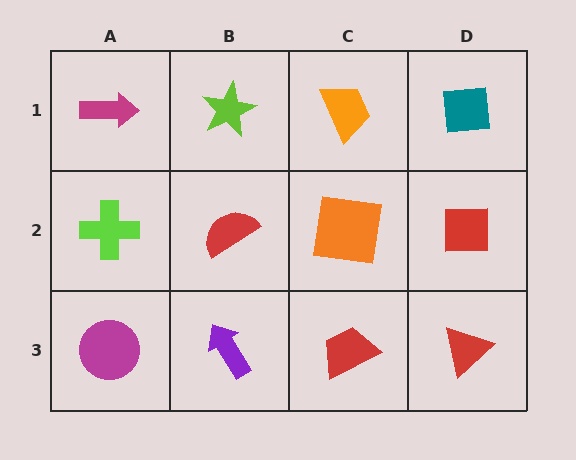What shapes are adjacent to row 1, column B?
A red semicircle (row 2, column B), a magenta arrow (row 1, column A), an orange trapezoid (row 1, column C).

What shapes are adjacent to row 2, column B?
A lime star (row 1, column B), a purple arrow (row 3, column B), a lime cross (row 2, column A), an orange square (row 2, column C).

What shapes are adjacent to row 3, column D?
A red square (row 2, column D), a red trapezoid (row 3, column C).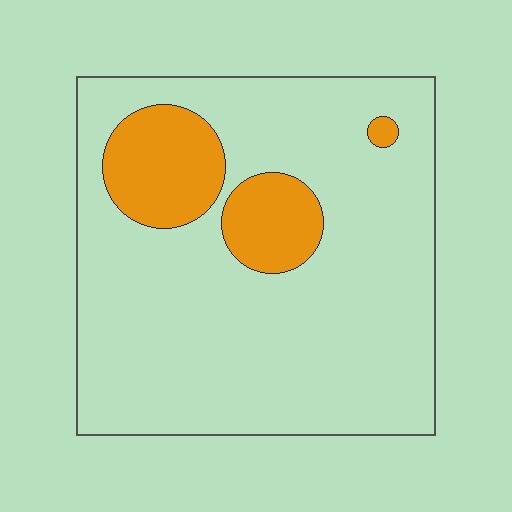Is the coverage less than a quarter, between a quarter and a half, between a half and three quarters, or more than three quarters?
Less than a quarter.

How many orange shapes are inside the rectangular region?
3.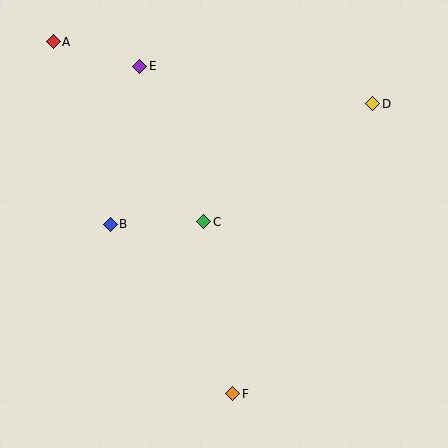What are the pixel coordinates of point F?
Point F is at (233, 394).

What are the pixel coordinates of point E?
Point E is at (140, 66).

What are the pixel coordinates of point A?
Point A is at (53, 42).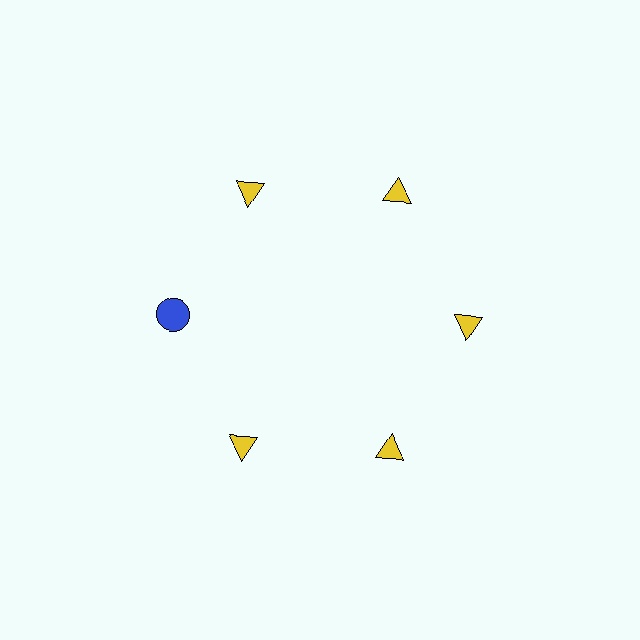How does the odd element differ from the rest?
It differs in both color (blue instead of yellow) and shape (circle instead of triangle).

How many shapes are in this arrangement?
There are 6 shapes arranged in a ring pattern.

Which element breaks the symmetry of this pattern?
The blue circle at roughly the 9 o'clock position breaks the symmetry. All other shapes are yellow triangles.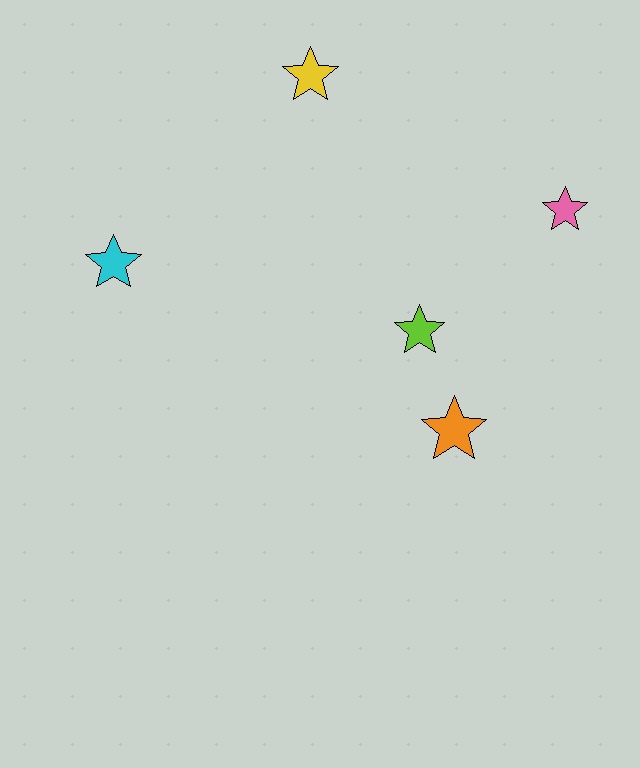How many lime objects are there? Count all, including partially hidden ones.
There is 1 lime object.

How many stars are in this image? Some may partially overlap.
There are 5 stars.